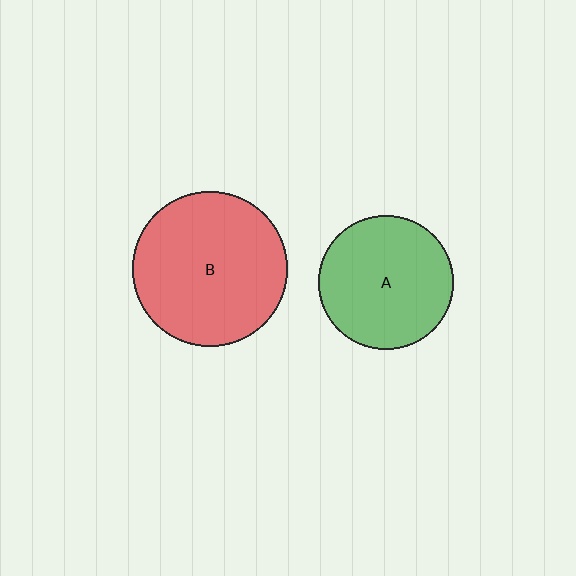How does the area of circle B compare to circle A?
Approximately 1.3 times.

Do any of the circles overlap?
No, none of the circles overlap.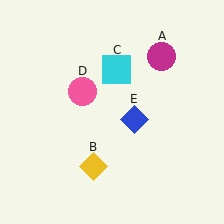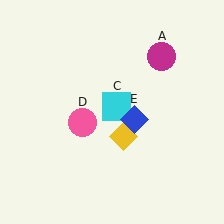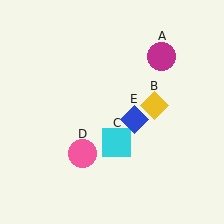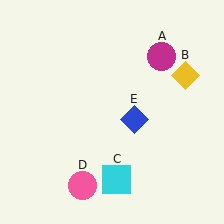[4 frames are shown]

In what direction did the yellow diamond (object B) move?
The yellow diamond (object B) moved up and to the right.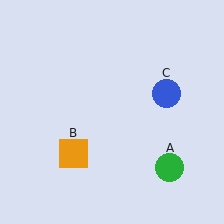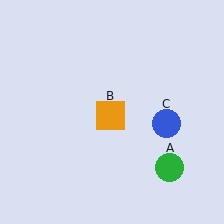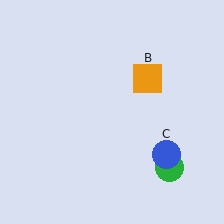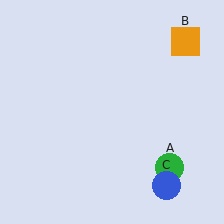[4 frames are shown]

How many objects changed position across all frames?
2 objects changed position: orange square (object B), blue circle (object C).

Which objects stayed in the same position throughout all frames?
Green circle (object A) remained stationary.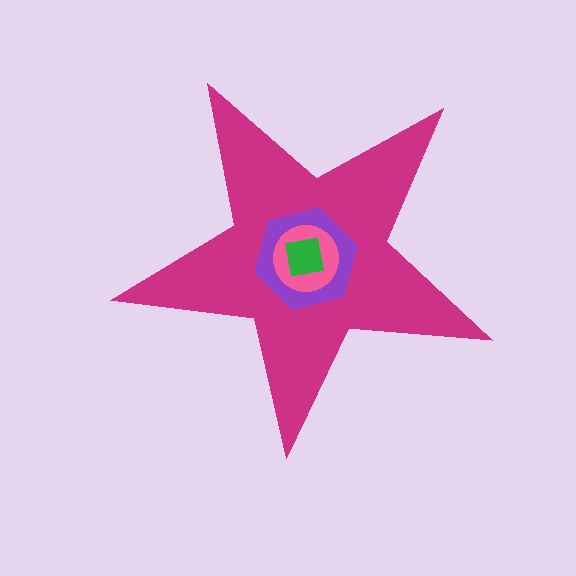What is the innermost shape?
The green square.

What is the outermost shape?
The magenta star.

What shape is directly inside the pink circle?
The green square.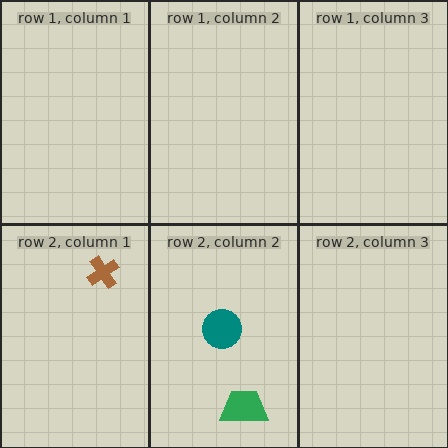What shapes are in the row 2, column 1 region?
The brown cross.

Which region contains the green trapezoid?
The row 2, column 2 region.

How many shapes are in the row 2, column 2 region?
2.